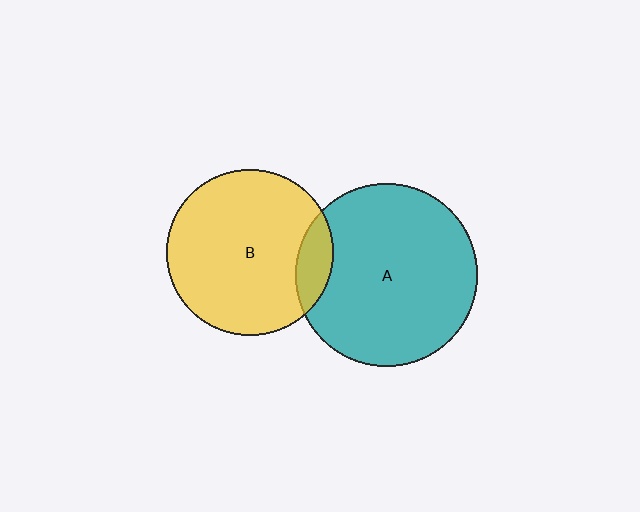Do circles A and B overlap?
Yes.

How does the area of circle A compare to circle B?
Approximately 1.2 times.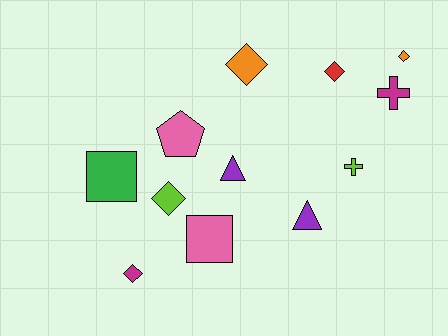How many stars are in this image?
There are no stars.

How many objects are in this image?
There are 12 objects.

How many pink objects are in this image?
There are 2 pink objects.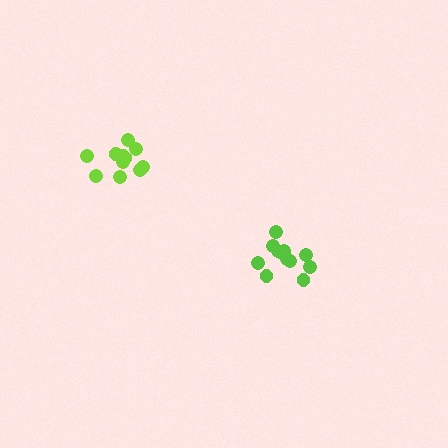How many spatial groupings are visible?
There are 2 spatial groupings.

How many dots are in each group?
Group 1: 12 dots, Group 2: 12 dots (24 total).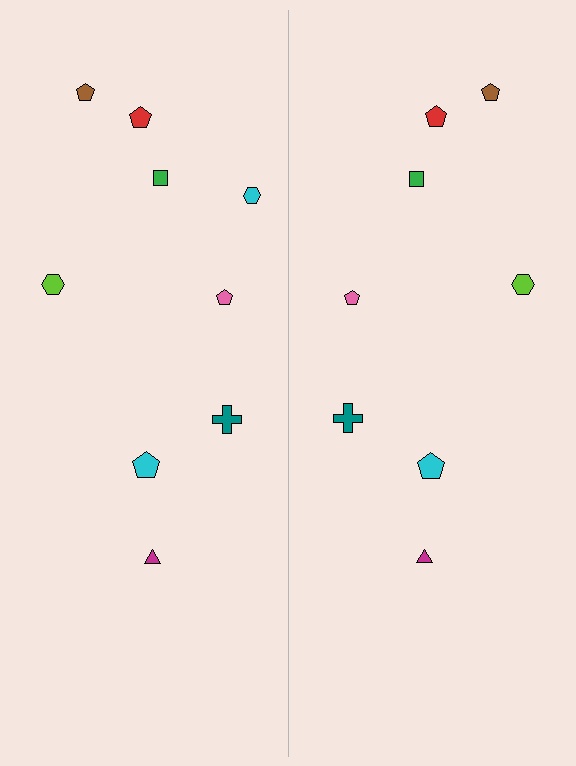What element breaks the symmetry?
A cyan hexagon is missing from the right side.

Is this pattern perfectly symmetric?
No, the pattern is not perfectly symmetric. A cyan hexagon is missing from the right side.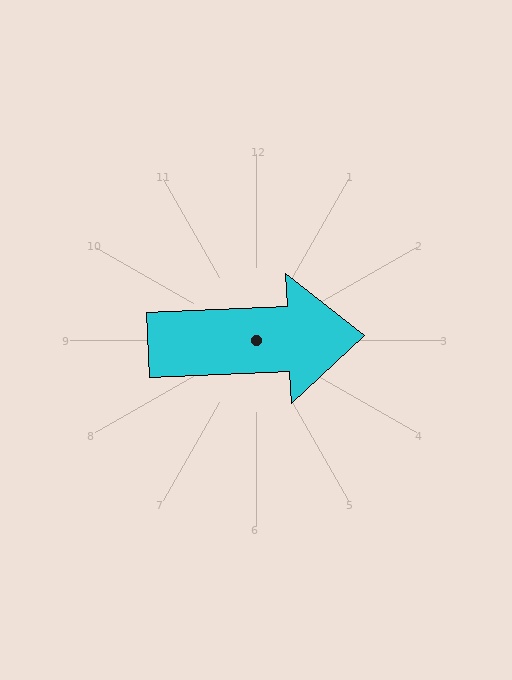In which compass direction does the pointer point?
East.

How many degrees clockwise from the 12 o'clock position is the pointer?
Approximately 87 degrees.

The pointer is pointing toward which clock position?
Roughly 3 o'clock.